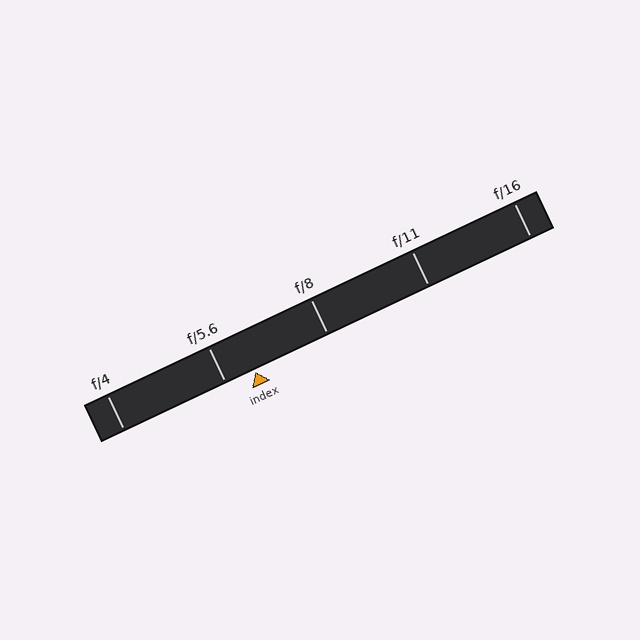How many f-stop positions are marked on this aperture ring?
There are 5 f-stop positions marked.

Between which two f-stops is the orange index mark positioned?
The index mark is between f/5.6 and f/8.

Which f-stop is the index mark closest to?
The index mark is closest to f/5.6.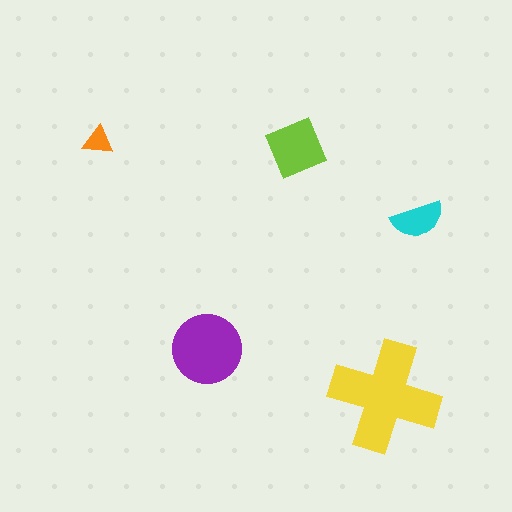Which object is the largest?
The yellow cross.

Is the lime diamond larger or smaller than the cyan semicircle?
Larger.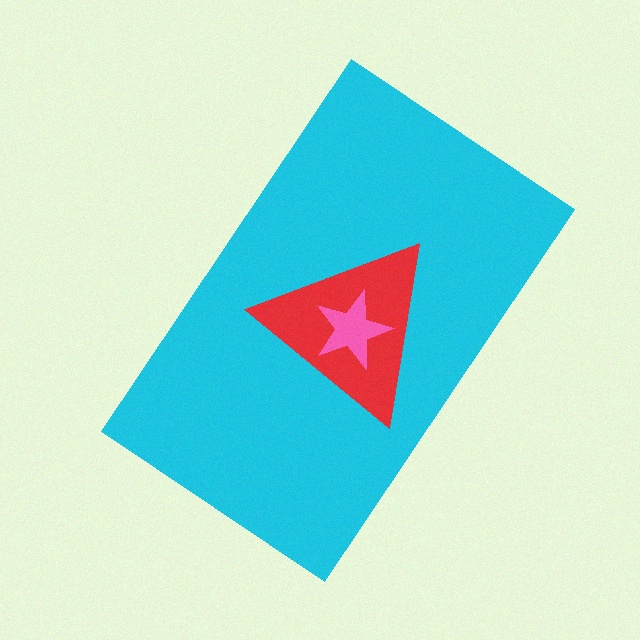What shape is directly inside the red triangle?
The pink star.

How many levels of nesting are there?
3.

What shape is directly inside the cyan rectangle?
The red triangle.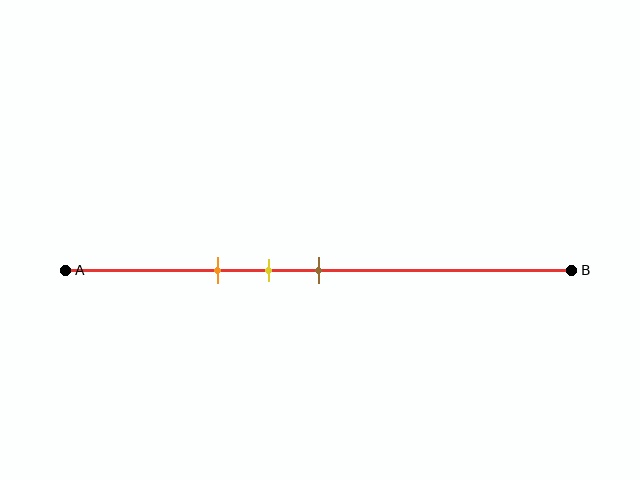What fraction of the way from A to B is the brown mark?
The brown mark is approximately 50% (0.5) of the way from A to B.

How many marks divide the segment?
There are 3 marks dividing the segment.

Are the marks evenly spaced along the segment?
Yes, the marks are approximately evenly spaced.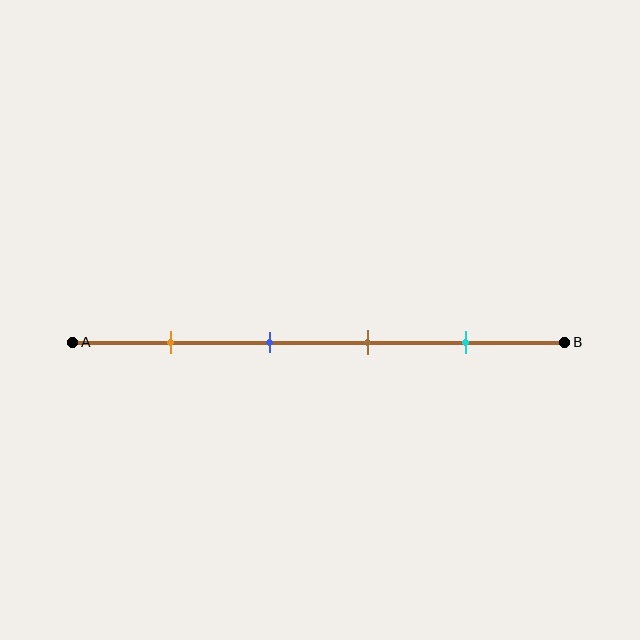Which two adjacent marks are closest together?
The blue and brown marks are the closest adjacent pair.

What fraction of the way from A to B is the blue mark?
The blue mark is approximately 40% (0.4) of the way from A to B.